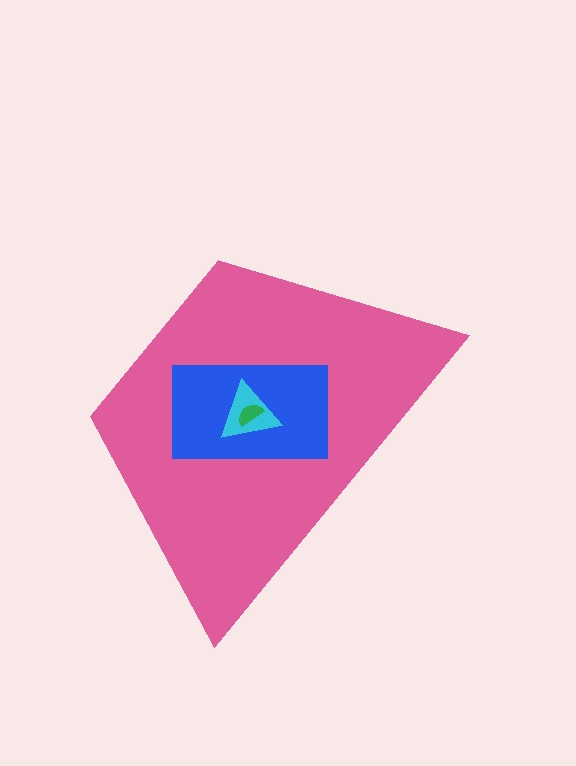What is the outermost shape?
The pink trapezoid.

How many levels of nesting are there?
4.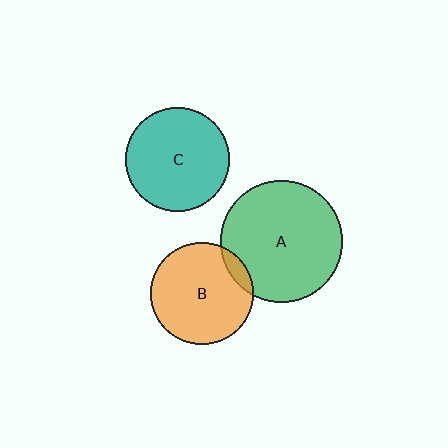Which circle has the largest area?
Circle A (green).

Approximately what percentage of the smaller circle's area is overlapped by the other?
Approximately 10%.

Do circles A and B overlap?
Yes.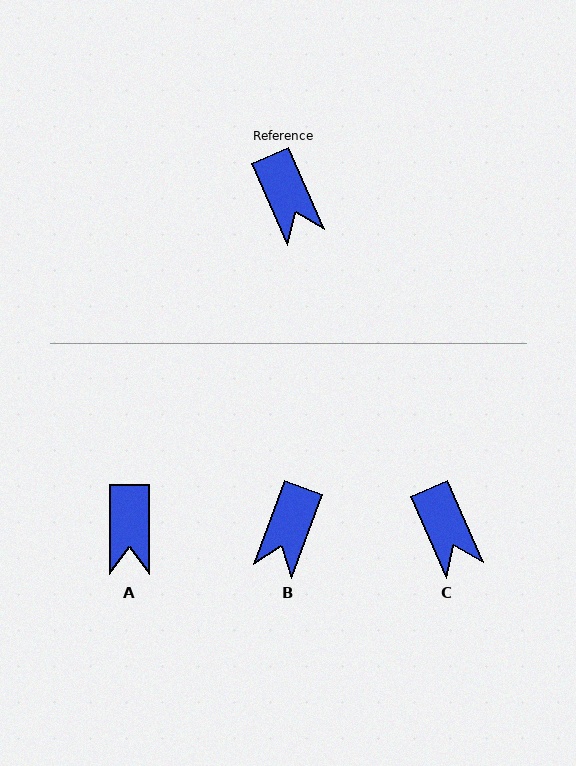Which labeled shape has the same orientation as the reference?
C.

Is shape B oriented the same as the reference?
No, it is off by about 44 degrees.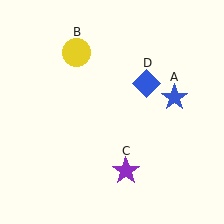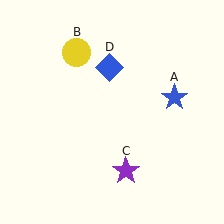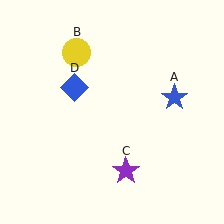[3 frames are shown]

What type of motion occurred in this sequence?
The blue diamond (object D) rotated counterclockwise around the center of the scene.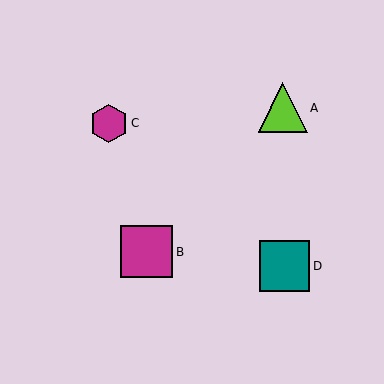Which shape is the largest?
The magenta square (labeled B) is the largest.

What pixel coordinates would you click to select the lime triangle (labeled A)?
Click at (283, 108) to select the lime triangle A.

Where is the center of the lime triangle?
The center of the lime triangle is at (283, 108).